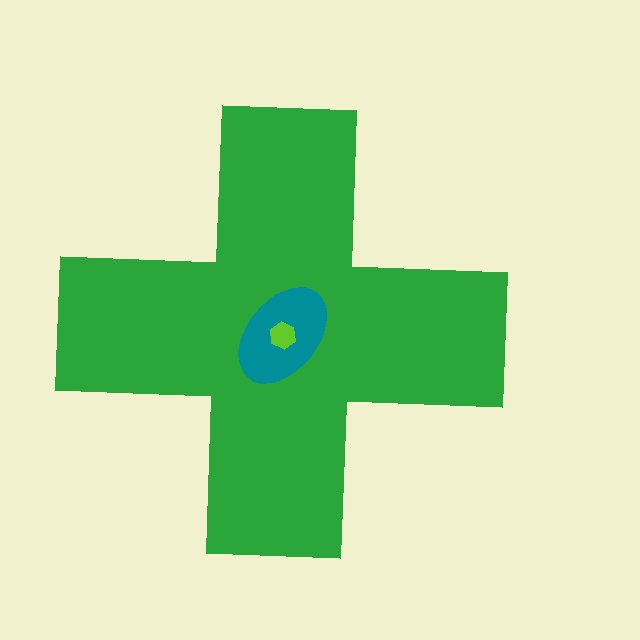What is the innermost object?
The lime hexagon.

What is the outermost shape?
The green cross.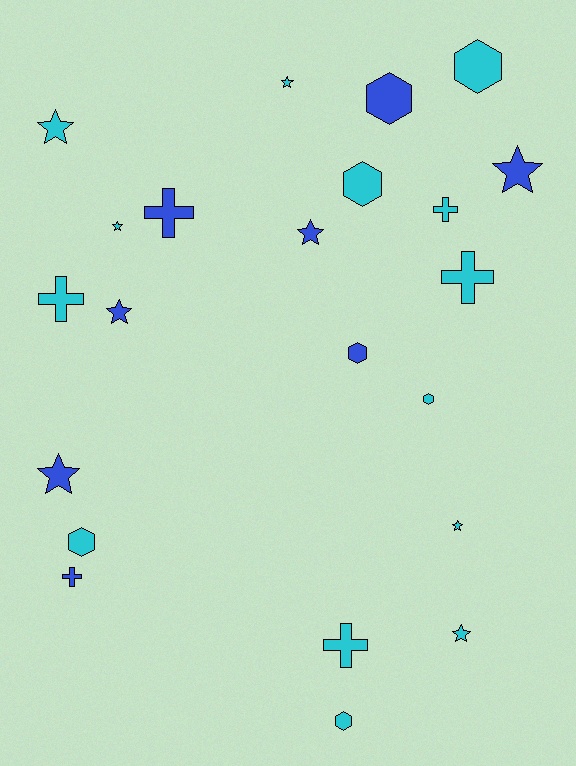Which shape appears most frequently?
Star, with 9 objects.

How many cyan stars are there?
There are 5 cyan stars.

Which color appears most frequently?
Cyan, with 14 objects.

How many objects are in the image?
There are 22 objects.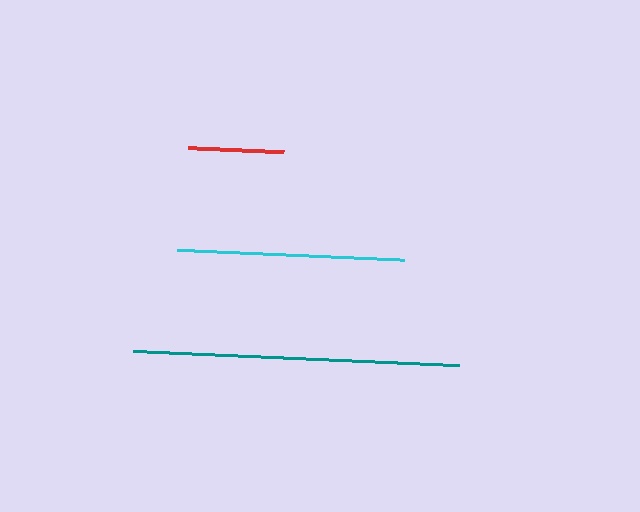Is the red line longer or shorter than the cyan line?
The cyan line is longer than the red line.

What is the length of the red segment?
The red segment is approximately 97 pixels long.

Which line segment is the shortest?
The red line is the shortest at approximately 97 pixels.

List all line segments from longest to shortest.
From longest to shortest: teal, cyan, red.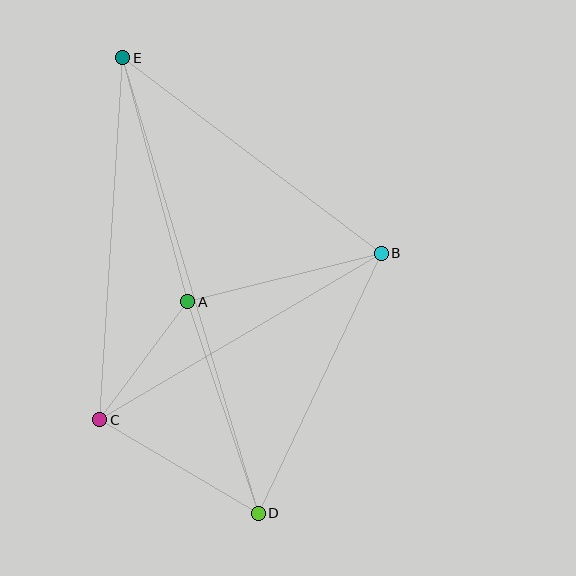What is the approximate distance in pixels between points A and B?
The distance between A and B is approximately 199 pixels.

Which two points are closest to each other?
Points A and C are closest to each other.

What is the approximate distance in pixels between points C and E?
The distance between C and E is approximately 363 pixels.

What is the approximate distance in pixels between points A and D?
The distance between A and D is approximately 223 pixels.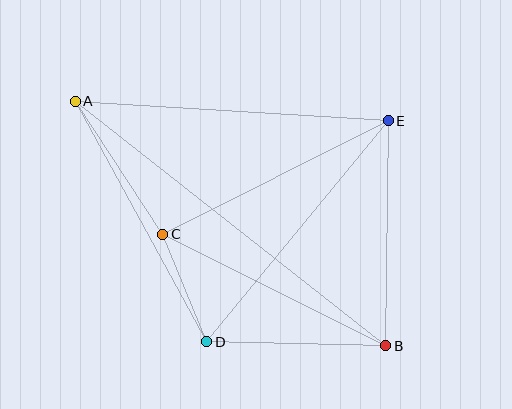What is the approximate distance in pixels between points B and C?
The distance between B and C is approximately 249 pixels.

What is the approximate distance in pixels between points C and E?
The distance between C and E is approximately 252 pixels.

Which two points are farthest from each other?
Points A and B are farthest from each other.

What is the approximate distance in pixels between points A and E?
The distance between A and E is approximately 313 pixels.